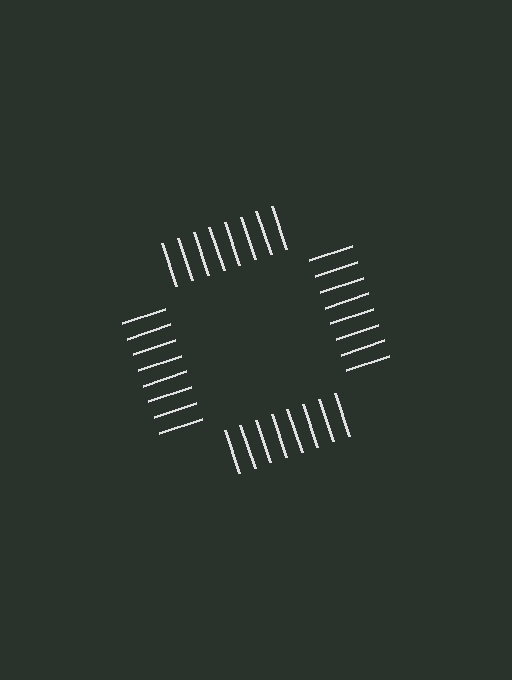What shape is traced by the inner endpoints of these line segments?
An illusory square — the line segments terminate on its edges but no continuous stroke is drawn.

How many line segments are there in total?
32 — 8 along each of the 4 edges.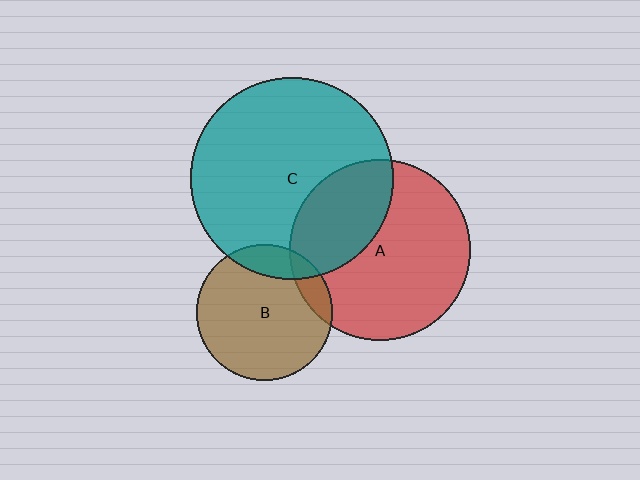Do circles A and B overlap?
Yes.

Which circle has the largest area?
Circle C (teal).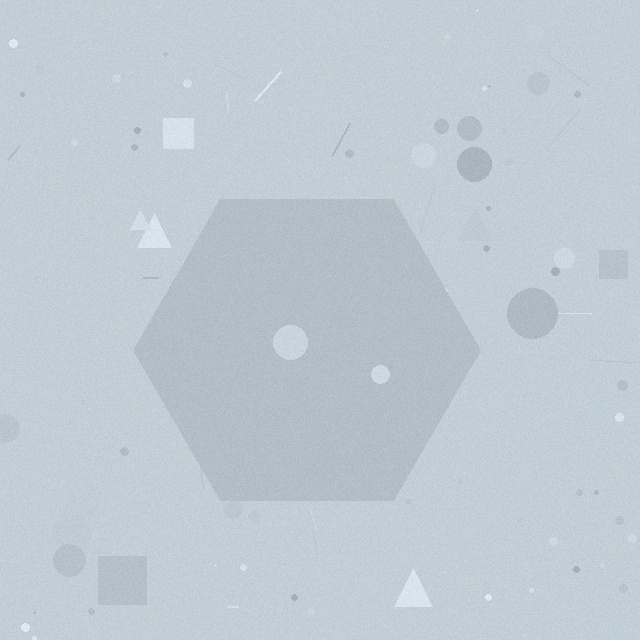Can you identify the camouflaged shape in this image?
The camouflaged shape is a hexagon.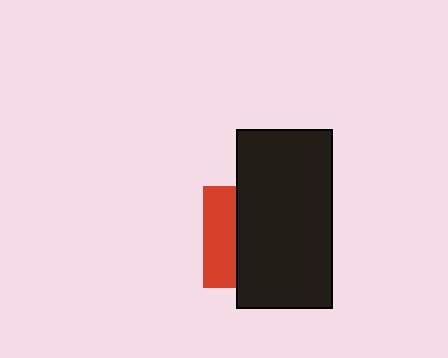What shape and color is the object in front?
The object in front is a black rectangle.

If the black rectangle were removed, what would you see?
You would see the complete red square.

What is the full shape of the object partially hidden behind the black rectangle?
The partially hidden object is a red square.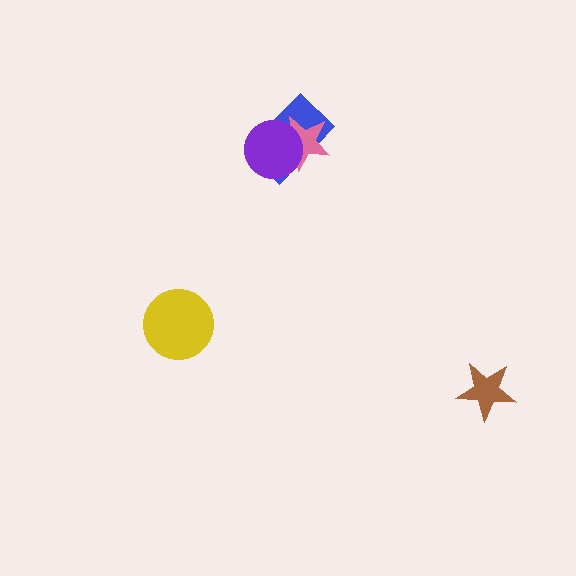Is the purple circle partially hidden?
No, no other shape covers it.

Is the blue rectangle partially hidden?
Yes, it is partially covered by another shape.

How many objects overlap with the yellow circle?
0 objects overlap with the yellow circle.